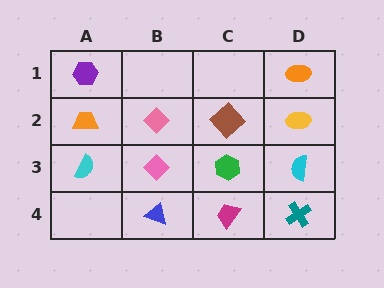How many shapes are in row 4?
3 shapes.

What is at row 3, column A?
A cyan semicircle.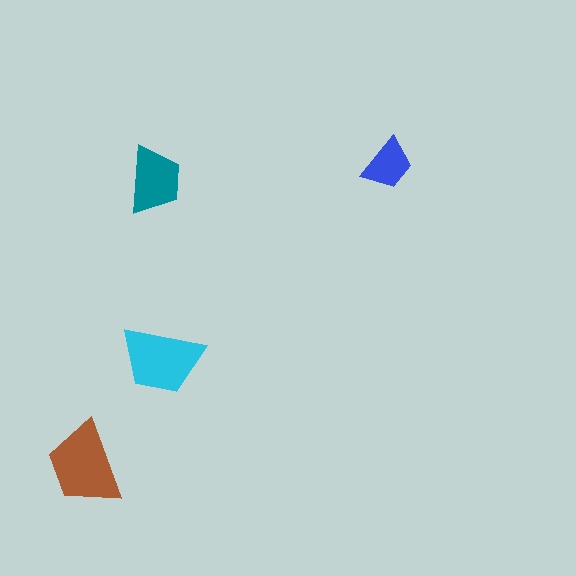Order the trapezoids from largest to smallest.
the brown one, the cyan one, the teal one, the blue one.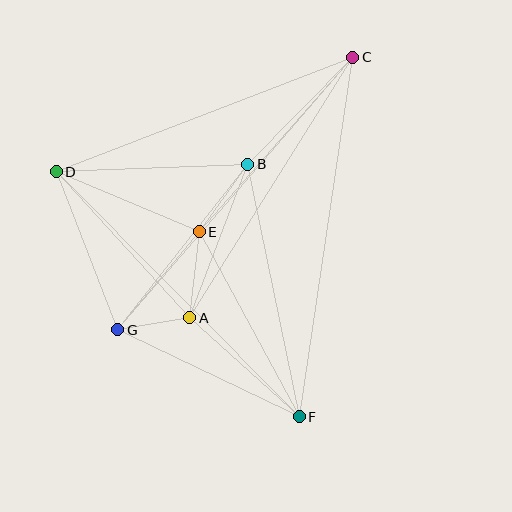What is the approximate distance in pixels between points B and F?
The distance between B and F is approximately 258 pixels.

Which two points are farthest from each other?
Points C and F are farthest from each other.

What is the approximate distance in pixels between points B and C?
The distance between B and C is approximately 150 pixels.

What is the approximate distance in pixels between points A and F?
The distance between A and F is approximately 148 pixels.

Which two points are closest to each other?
Points A and G are closest to each other.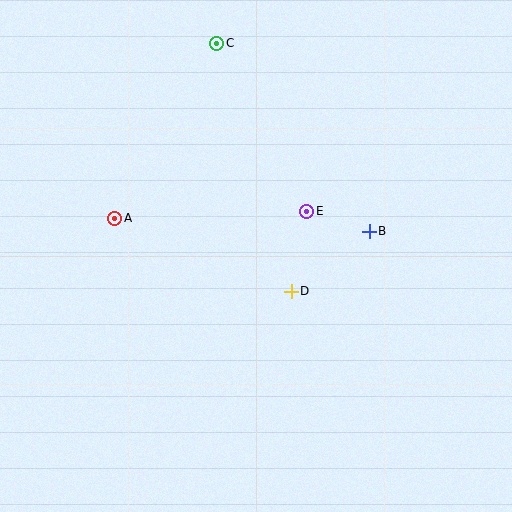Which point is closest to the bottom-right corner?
Point D is closest to the bottom-right corner.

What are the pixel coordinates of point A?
Point A is at (115, 218).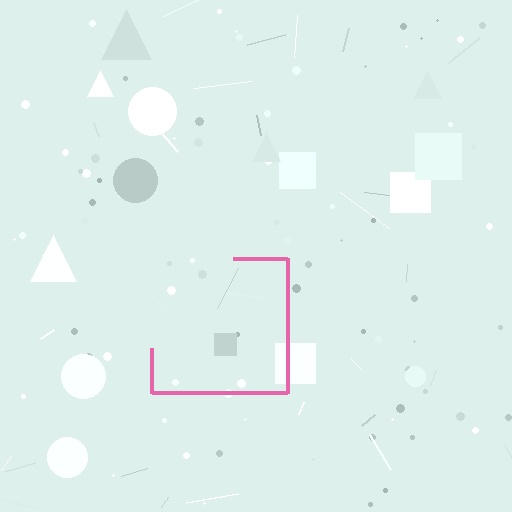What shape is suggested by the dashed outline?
The dashed outline suggests a square.